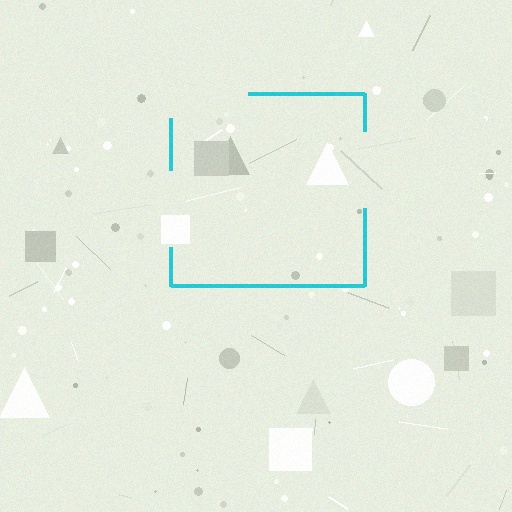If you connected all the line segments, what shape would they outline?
They would outline a square.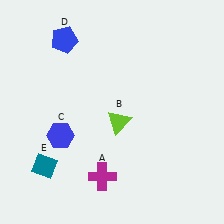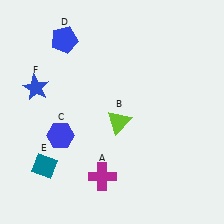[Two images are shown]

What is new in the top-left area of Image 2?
A blue star (F) was added in the top-left area of Image 2.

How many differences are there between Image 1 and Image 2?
There is 1 difference between the two images.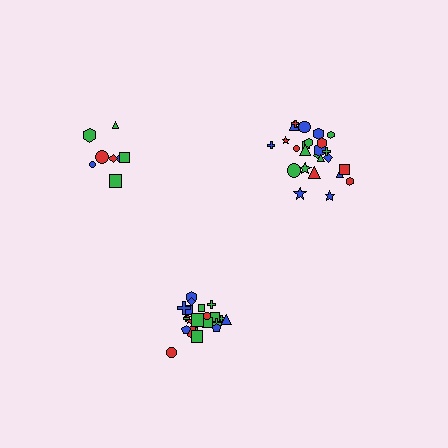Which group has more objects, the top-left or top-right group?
The top-right group.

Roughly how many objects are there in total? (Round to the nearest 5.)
Roughly 55 objects in total.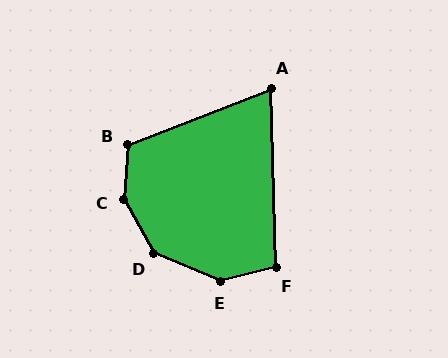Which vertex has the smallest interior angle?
A, at approximately 70 degrees.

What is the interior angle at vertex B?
Approximately 115 degrees (obtuse).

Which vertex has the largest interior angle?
C, at approximately 147 degrees.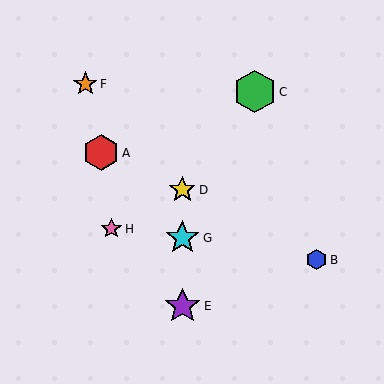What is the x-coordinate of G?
Object G is at x≈182.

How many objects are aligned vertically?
3 objects (D, E, G) are aligned vertically.